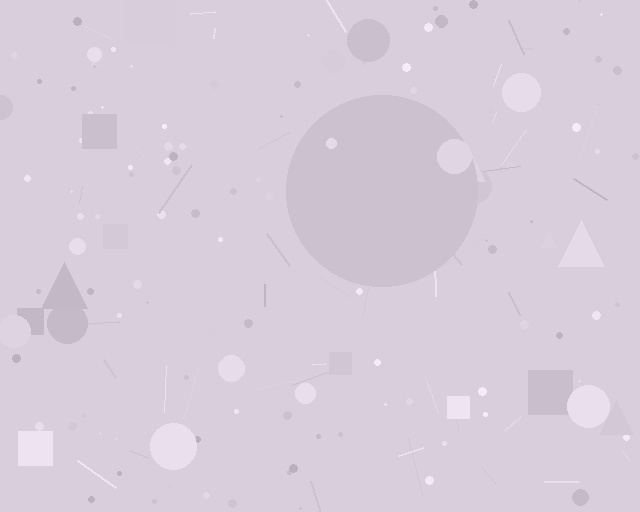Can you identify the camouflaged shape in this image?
The camouflaged shape is a circle.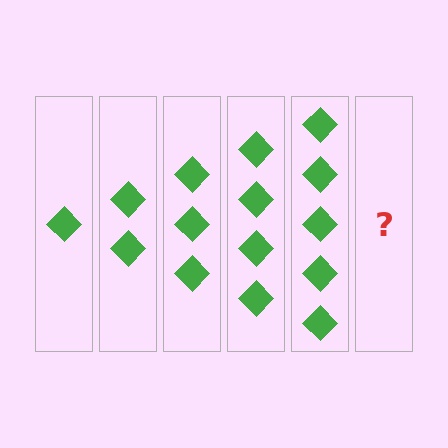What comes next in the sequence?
The next element should be 6 diamonds.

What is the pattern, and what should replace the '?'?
The pattern is that each step adds one more diamond. The '?' should be 6 diamonds.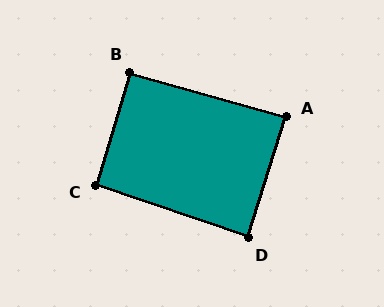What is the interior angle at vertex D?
Approximately 89 degrees (approximately right).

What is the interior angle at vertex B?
Approximately 91 degrees (approximately right).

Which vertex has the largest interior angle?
C, at approximately 92 degrees.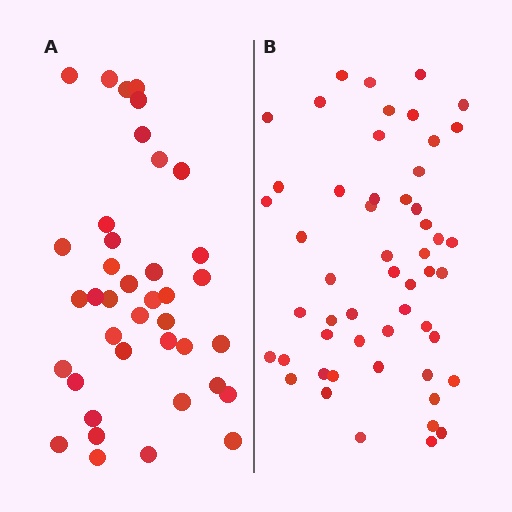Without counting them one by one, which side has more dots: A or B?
Region B (the right region) has more dots.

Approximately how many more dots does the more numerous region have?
Region B has approximately 15 more dots than region A.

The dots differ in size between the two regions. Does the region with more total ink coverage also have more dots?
No. Region A has more total ink coverage because its dots are larger, but region B actually contains more individual dots. Total area can be misleading — the number of items is what matters here.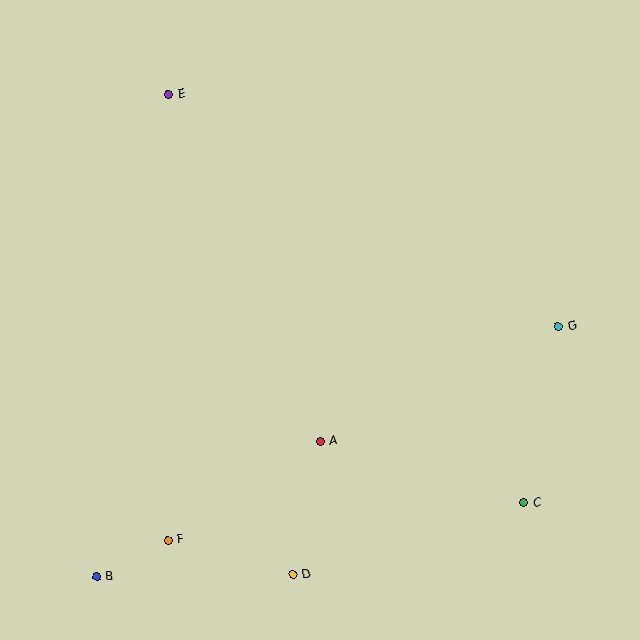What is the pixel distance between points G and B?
The distance between G and B is 525 pixels.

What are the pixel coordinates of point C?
Point C is at (524, 503).